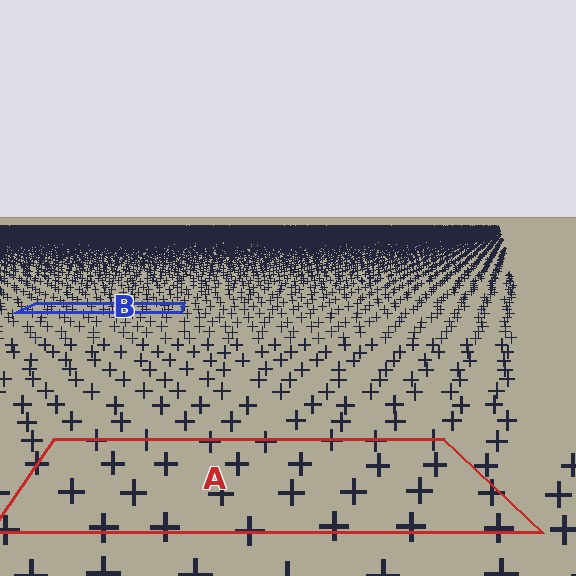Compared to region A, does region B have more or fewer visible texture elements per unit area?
Region B has more texture elements per unit area — they are packed more densely because it is farther away.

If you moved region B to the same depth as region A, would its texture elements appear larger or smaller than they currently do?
They would appear larger. At a closer depth, the same texture elements are projected at a bigger on-screen size.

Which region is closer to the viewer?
Region A is closer. The texture elements there are larger and more spread out.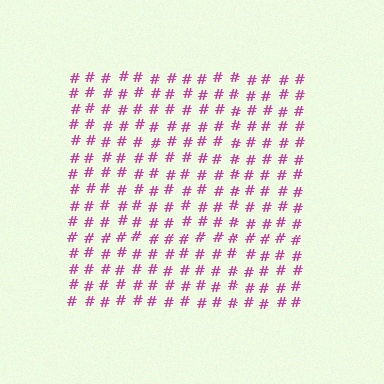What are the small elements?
The small elements are hash symbols.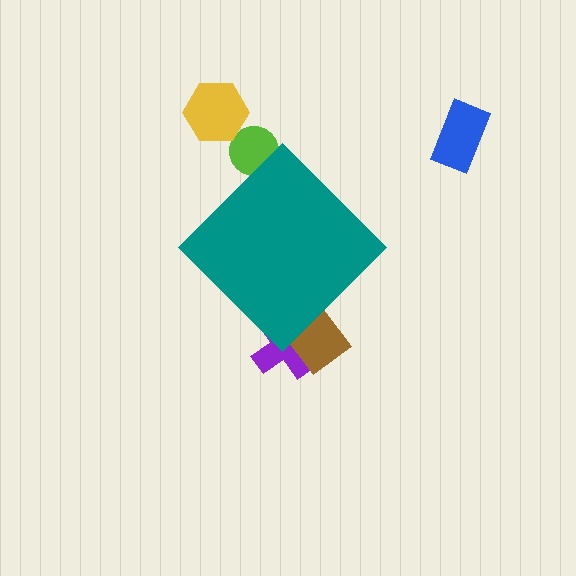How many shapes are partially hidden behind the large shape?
3 shapes are partially hidden.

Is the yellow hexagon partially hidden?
No, the yellow hexagon is fully visible.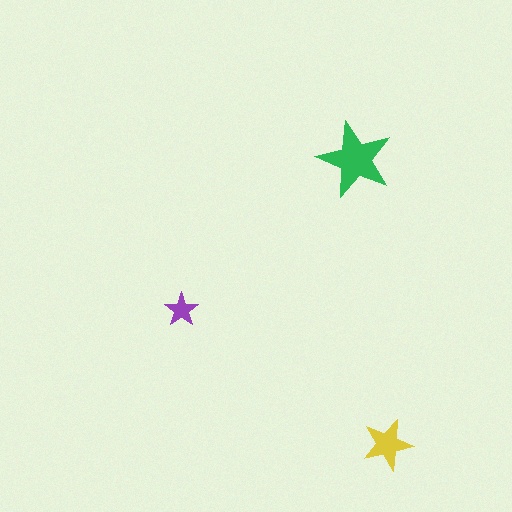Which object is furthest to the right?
The yellow star is rightmost.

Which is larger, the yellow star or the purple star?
The yellow one.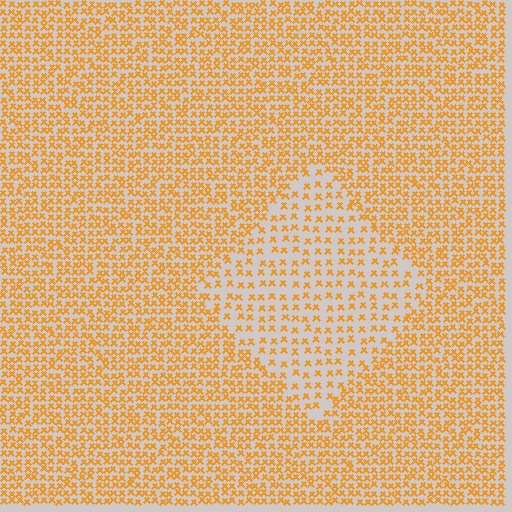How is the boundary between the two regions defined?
The boundary is defined by a change in element density (approximately 2.0x ratio). All elements are the same color, size, and shape.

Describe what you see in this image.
The image contains small orange elements arranged at two different densities. A diamond-shaped region is visible where the elements are less densely packed than the surrounding area.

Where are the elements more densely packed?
The elements are more densely packed outside the diamond boundary.